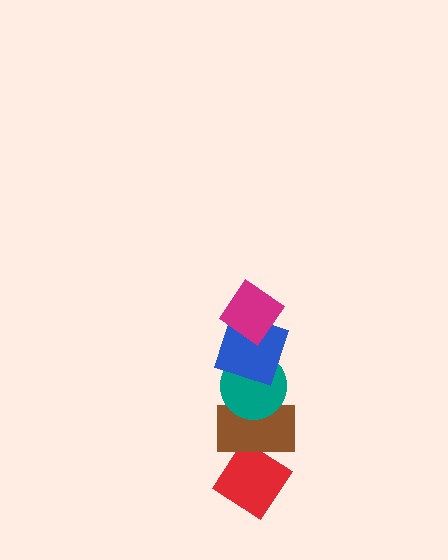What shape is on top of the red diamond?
The brown rectangle is on top of the red diamond.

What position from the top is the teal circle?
The teal circle is 3rd from the top.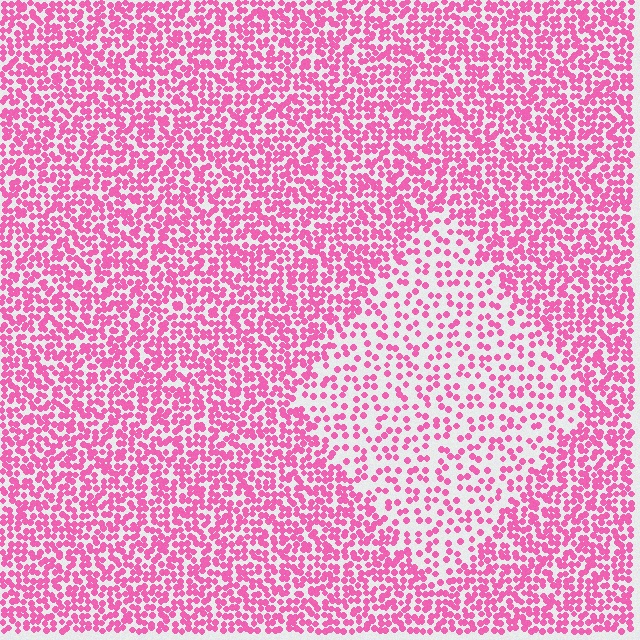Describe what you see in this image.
The image contains small pink elements arranged at two different densities. A diamond-shaped region is visible where the elements are less densely packed than the surrounding area.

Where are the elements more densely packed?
The elements are more densely packed outside the diamond boundary.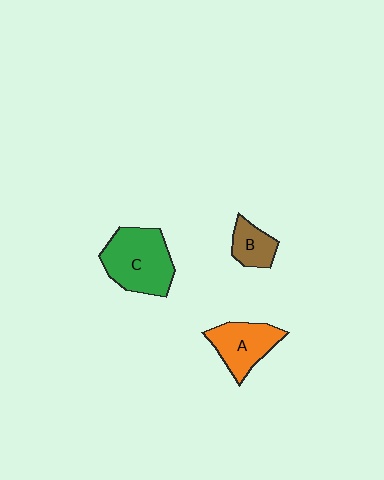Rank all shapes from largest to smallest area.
From largest to smallest: C (green), A (orange), B (brown).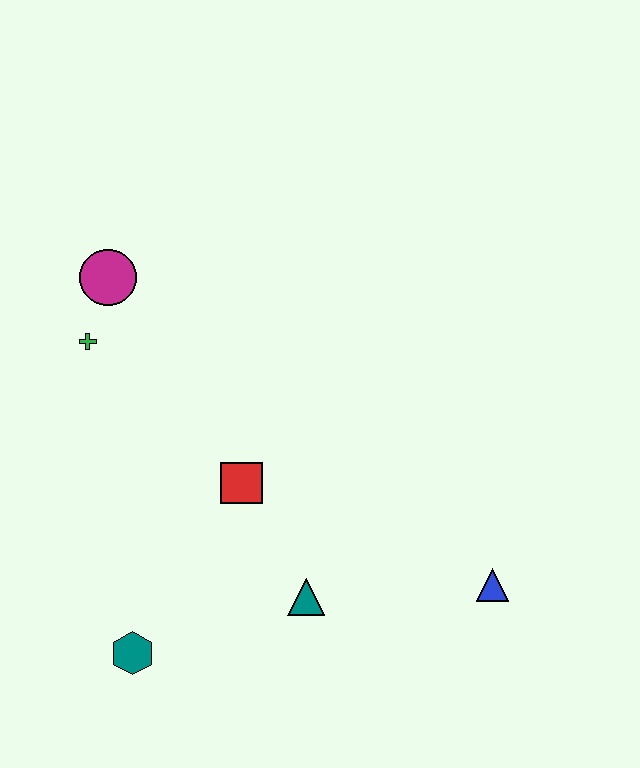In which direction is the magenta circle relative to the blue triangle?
The magenta circle is to the left of the blue triangle.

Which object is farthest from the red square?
The blue triangle is farthest from the red square.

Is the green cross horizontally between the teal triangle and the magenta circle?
No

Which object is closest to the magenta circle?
The green cross is closest to the magenta circle.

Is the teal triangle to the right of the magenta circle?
Yes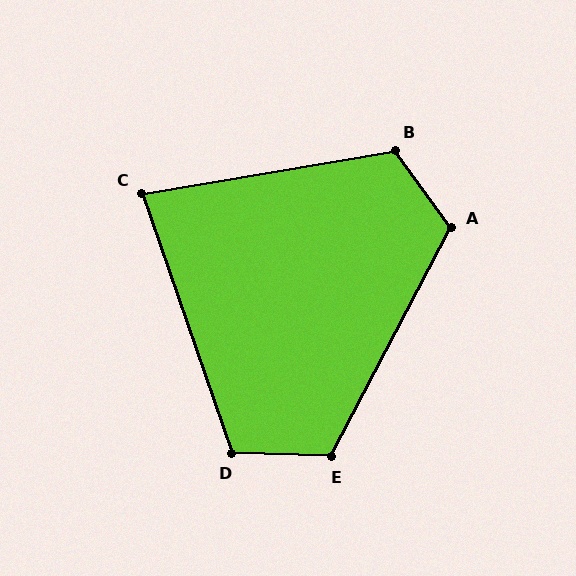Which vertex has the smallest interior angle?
C, at approximately 80 degrees.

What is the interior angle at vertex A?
Approximately 116 degrees (obtuse).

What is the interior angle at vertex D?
Approximately 111 degrees (obtuse).